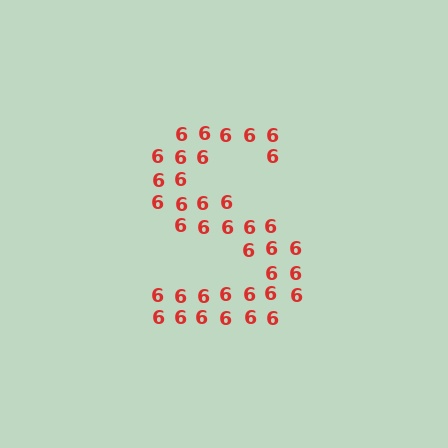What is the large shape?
The large shape is the letter S.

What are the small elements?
The small elements are digit 6's.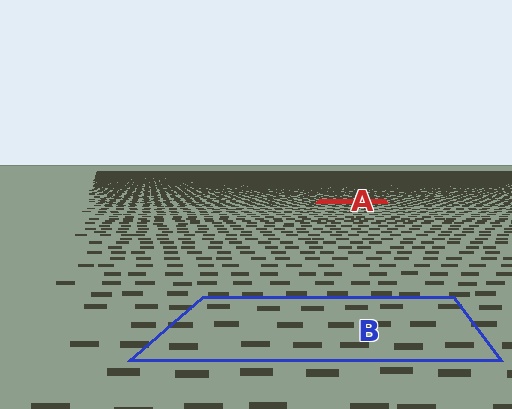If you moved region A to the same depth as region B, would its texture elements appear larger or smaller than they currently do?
They would appear larger. At a closer depth, the same texture elements are projected at a bigger on-screen size.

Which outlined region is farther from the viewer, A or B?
Region A is farther from the viewer — the texture elements inside it appear smaller and more densely packed.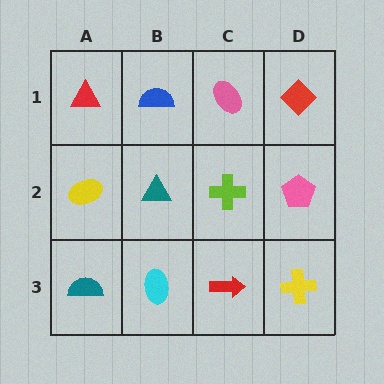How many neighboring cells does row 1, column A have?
2.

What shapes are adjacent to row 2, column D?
A red diamond (row 1, column D), a yellow cross (row 3, column D), a lime cross (row 2, column C).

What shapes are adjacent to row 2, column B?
A blue semicircle (row 1, column B), a cyan ellipse (row 3, column B), a yellow ellipse (row 2, column A), a lime cross (row 2, column C).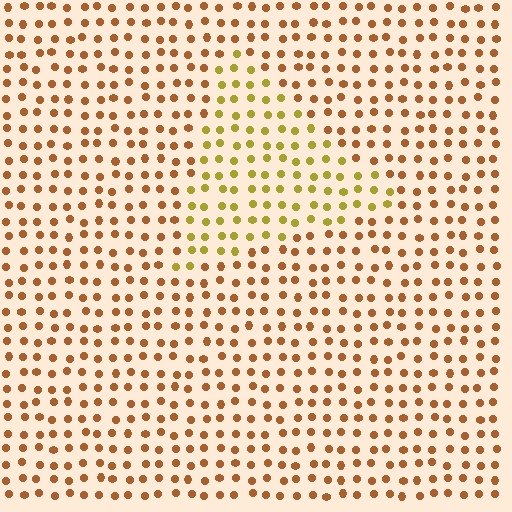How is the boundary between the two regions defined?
The boundary is defined purely by a slight shift in hue (about 33 degrees). Spacing, size, and orientation are identical on both sides.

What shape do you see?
I see a triangle.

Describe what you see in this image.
The image is filled with small brown elements in a uniform arrangement. A triangle-shaped region is visible where the elements are tinted to a slightly different hue, forming a subtle color boundary.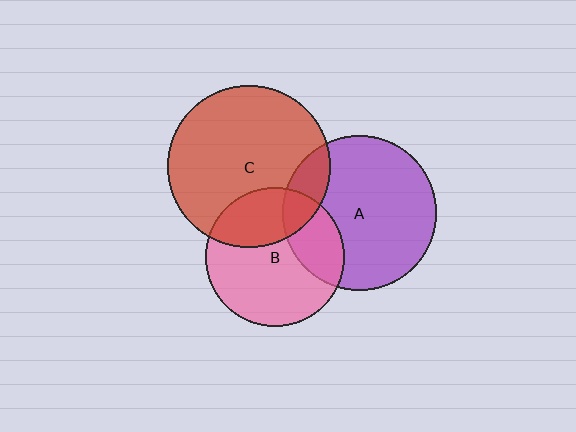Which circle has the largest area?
Circle C (red).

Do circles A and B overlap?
Yes.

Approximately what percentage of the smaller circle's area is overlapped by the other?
Approximately 25%.